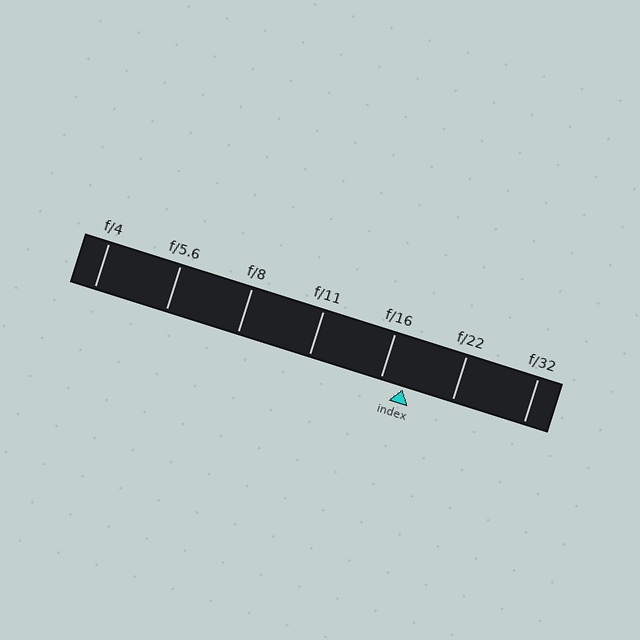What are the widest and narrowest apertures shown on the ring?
The widest aperture shown is f/4 and the narrowest is f/32.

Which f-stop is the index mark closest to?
The index mark is closest to f/16.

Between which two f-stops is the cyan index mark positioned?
The index mark is between f/16 and f/22.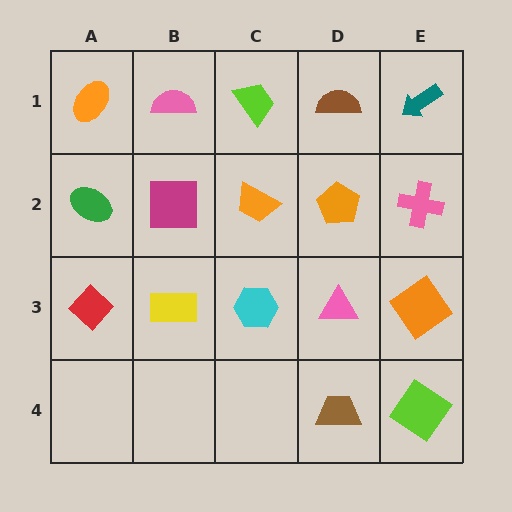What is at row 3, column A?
A red diamond.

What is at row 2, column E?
A pink cross.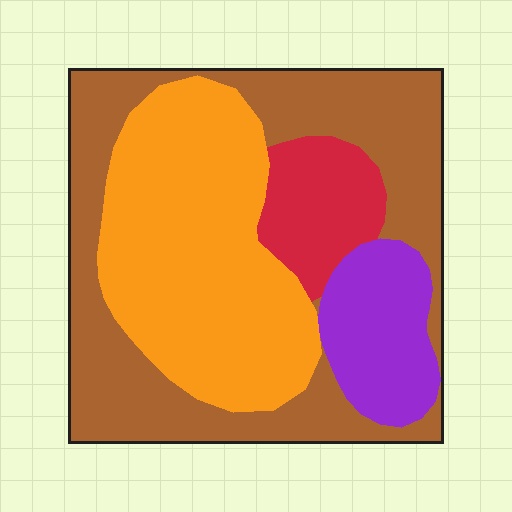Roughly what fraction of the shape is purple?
Purple takes up about one eighth (1/8) of the shape.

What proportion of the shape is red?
Red covers roughly 10% of the shape.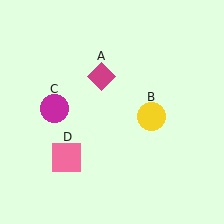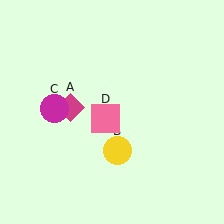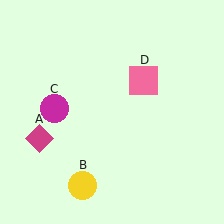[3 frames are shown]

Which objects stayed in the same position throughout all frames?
Magenta circle (object C) remained stationary.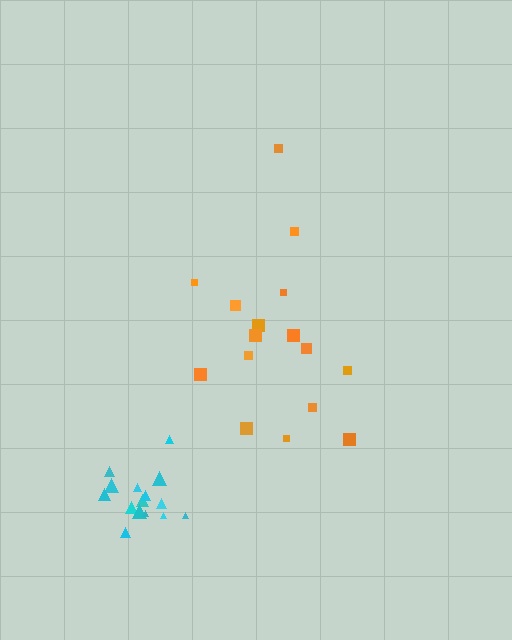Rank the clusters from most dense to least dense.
cyan, orange.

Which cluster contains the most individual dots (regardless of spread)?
Orange (16).